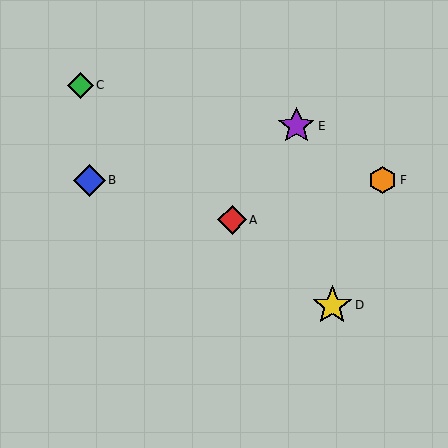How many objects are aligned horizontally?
2 objects (B, F) are aligned horizontally.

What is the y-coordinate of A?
Object A is at y≈220.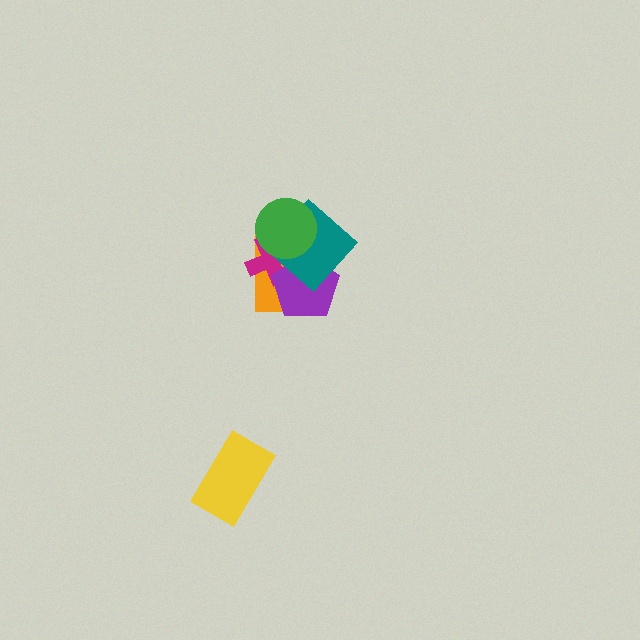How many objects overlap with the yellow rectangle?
0 objects overlap with the yellow rectangle.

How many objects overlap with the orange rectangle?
4 objects overlap with the orange rectangle.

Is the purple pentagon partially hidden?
Yes, it is partially covered by another shape.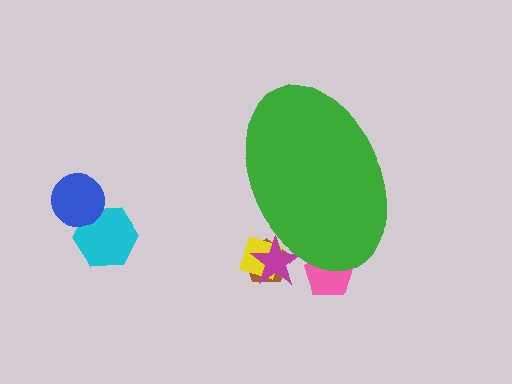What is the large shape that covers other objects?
A green ellipse.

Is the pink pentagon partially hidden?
Yes, the pink pentagon is partially hidden behind the green ellipse.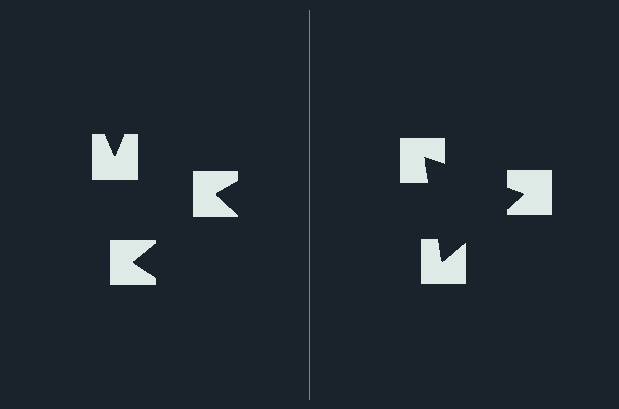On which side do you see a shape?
An illusory triangle appears on the right side. On the left side the wedge cuts are rotated, so no coherent shape forms.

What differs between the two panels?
The notched squares are positioned identically on both sides; only the wedge orientations differ. On the right they align to a triangle; on the left they are misaligned.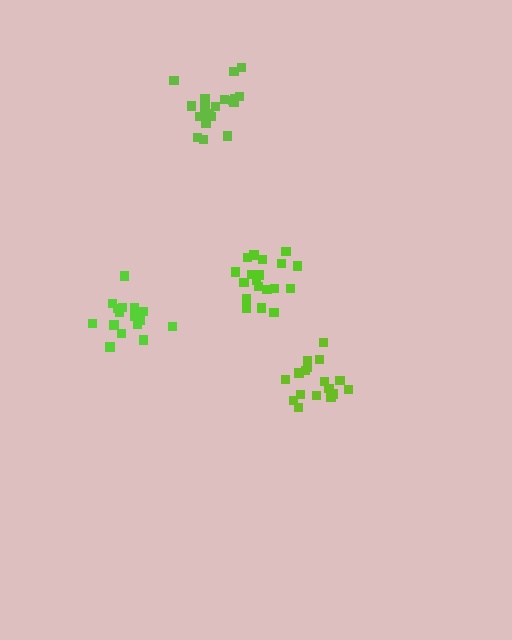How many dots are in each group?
Group 1: 16 dots, Group 2: 19 dots, Group 3: 19 dots, Group 4: 17 dots (71 total).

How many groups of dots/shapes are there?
There are 4 groups.